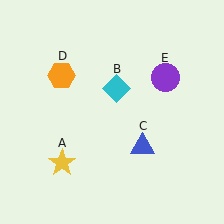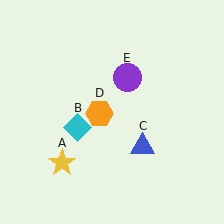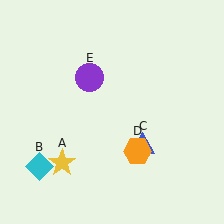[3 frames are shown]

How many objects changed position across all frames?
3 objects changed position: cyan diamond (object B), orange hexagon (object D), purple circle (object E).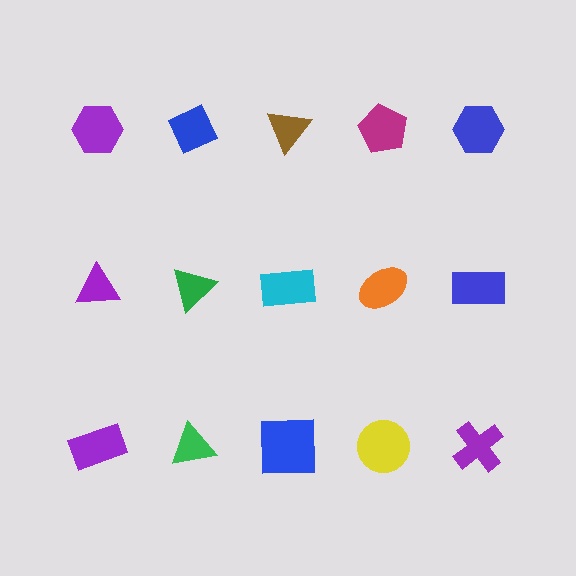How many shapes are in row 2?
5 shapes.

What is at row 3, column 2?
A green triangle.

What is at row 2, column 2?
A green triangle.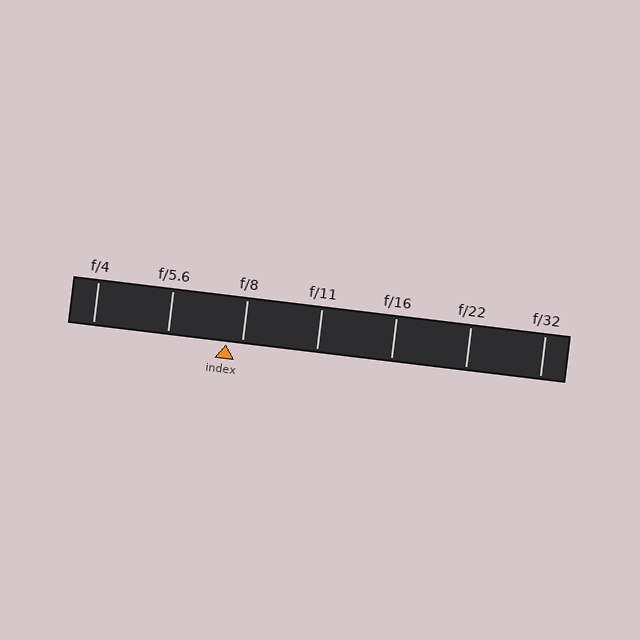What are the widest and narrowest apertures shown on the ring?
The widest aperture shown is f/4 and the narrowest is f/32.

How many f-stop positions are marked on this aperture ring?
There are 7 f-stop positions marked.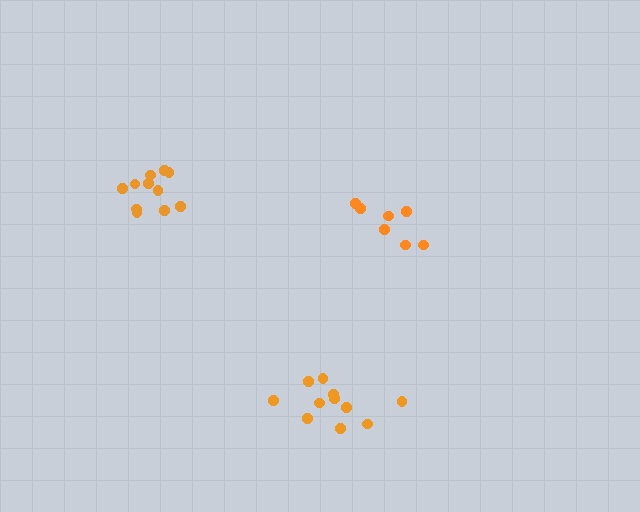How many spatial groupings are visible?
There are 3 spatial groupings.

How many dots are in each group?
Group 1: 7 dots, Group 2: 11 dots, Group 3: 11 dots (29 total).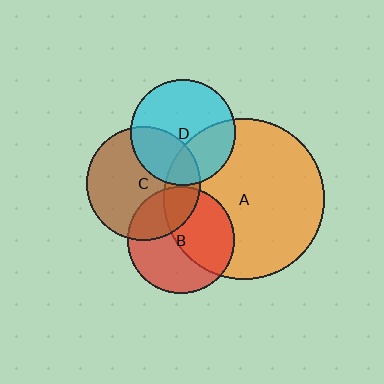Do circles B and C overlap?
Yes.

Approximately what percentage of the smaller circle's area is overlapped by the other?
Approximately 30%.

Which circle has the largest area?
Circle A (orange).